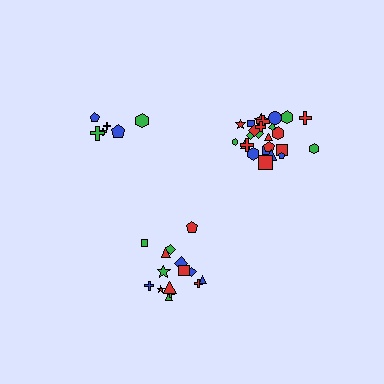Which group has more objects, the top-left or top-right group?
The top-right group.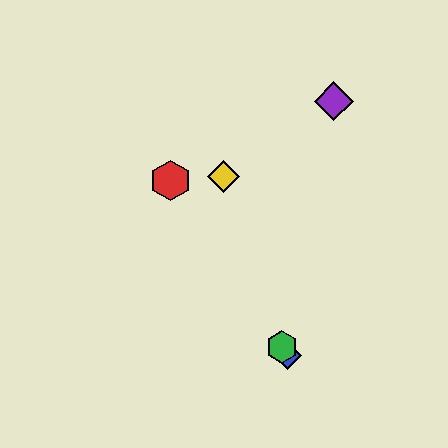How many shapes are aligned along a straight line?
3 shapes (the red hexagon, the blue diamond, the green hexagon) are aligned along a straight line.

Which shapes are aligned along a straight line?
The red hexagon, the blue diamond, the green hexagon are aligned along a straight line.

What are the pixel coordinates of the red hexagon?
The red hexagon is at (171, 181).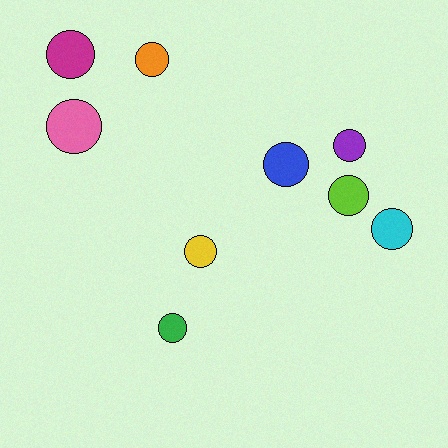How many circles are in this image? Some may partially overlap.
There are 9 circles.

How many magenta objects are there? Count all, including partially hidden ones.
There is 1 magenta object.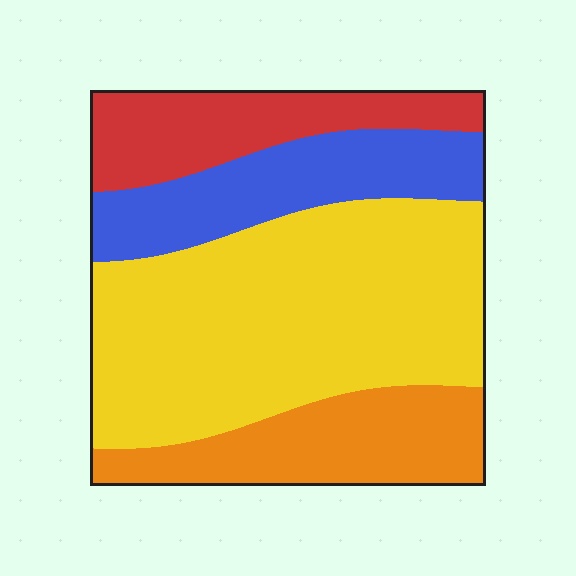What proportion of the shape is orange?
Orange takes up about one sixth (1/6) of the shape.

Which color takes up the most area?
Yellow, at roughly 50%.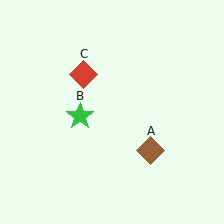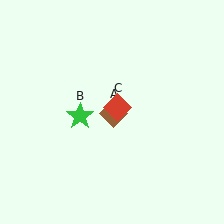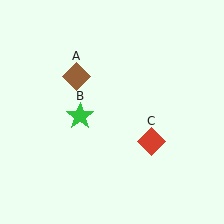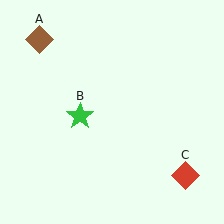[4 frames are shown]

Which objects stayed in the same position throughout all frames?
Green star (object B) remained stationary.